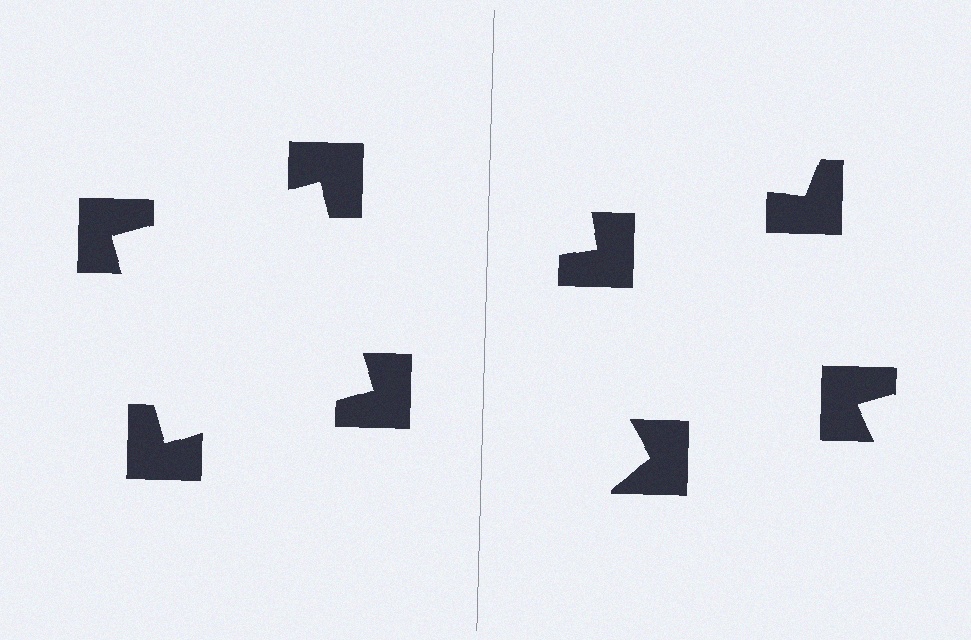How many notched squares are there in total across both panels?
8 — 4 on each side.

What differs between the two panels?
The notched squares are positioned identically on both sides; only the wedge orientations differ. On the left they align to a square; on the right they are misaligned.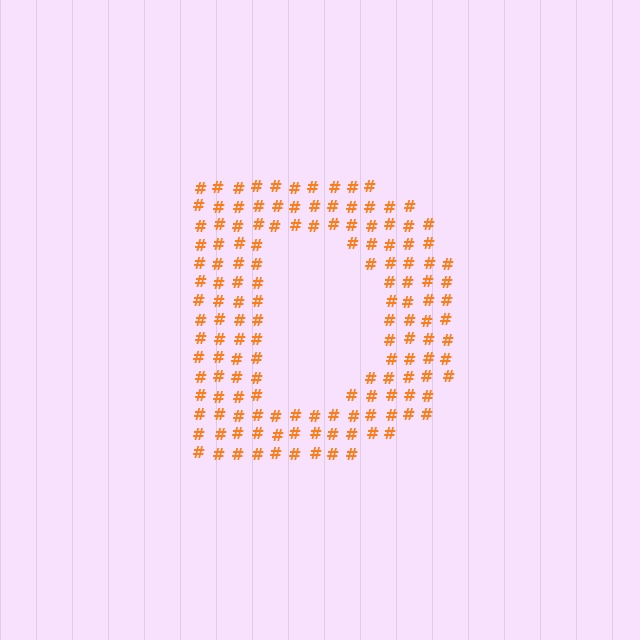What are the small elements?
The small elements are hash symbols.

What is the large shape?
The large shape is the letter D.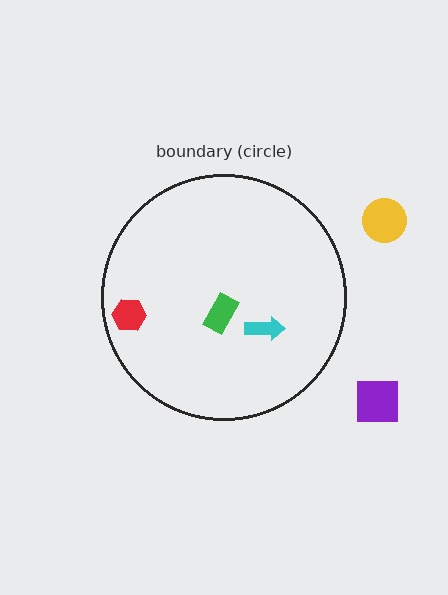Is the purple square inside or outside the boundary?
Outside.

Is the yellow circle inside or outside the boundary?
Outside.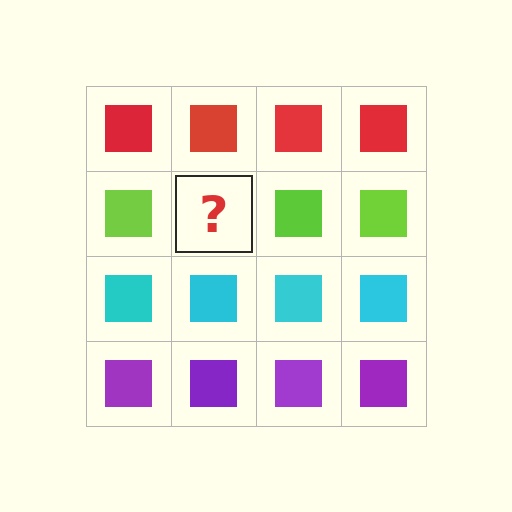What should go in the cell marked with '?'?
The missing cell should contain a lime square.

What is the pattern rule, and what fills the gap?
The rule is that each row has a consistent color. The gap should be filled with a lime square.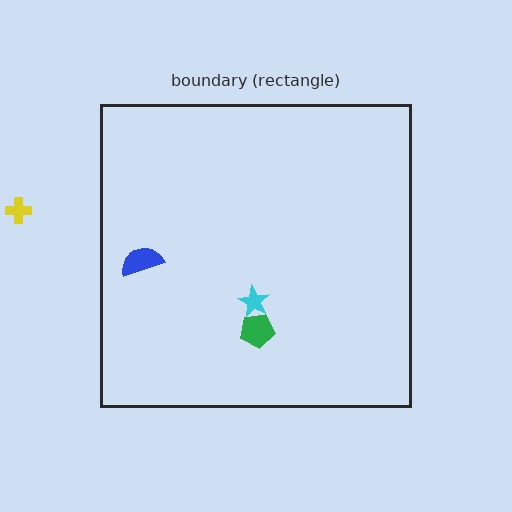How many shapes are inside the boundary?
3 inside, 1 outside.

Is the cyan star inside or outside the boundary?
Inside.